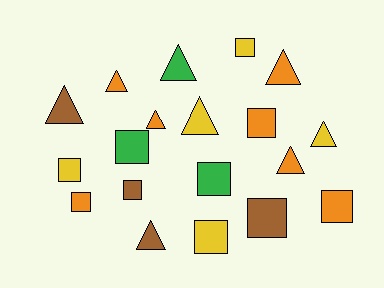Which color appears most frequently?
Orange, with 7 objects.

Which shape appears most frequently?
Square, with 10 objects.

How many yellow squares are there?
There are 3 yellow squares.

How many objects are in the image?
There are 19 objects.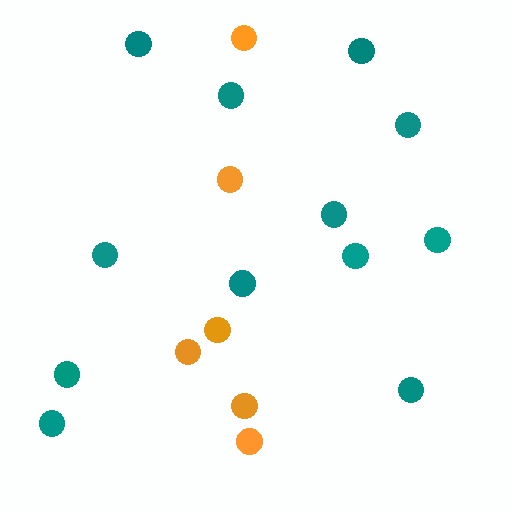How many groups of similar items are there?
There are 2 groups: one group of teal circles (12) and one group of orange circles (6).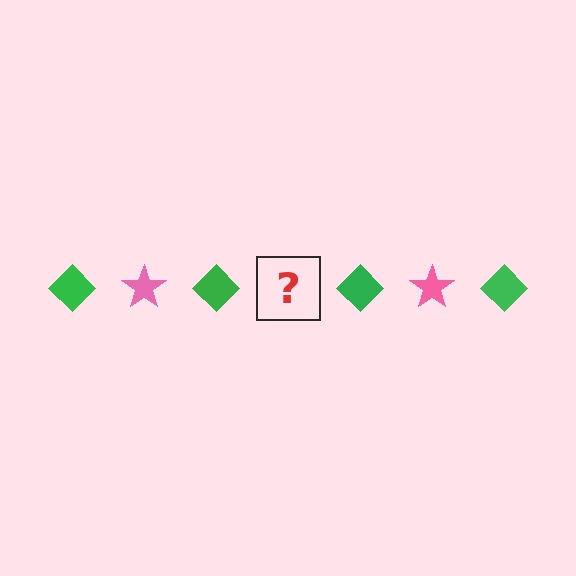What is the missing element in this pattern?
The missing element is a pink star.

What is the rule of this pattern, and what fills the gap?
The rule is that the pattern alternates between green diamond and pink star. The gap should be filled with a pink star.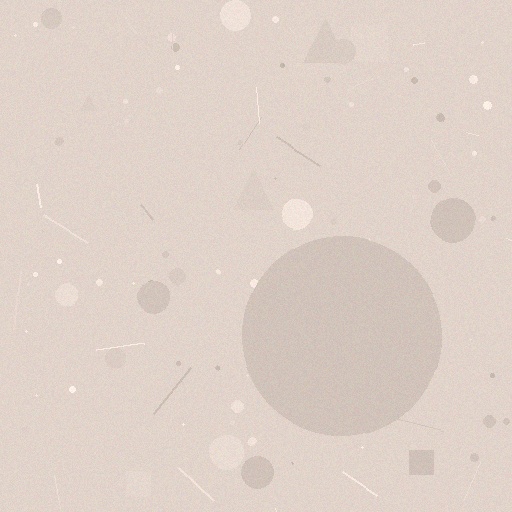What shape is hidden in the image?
A circle is hidden in the image.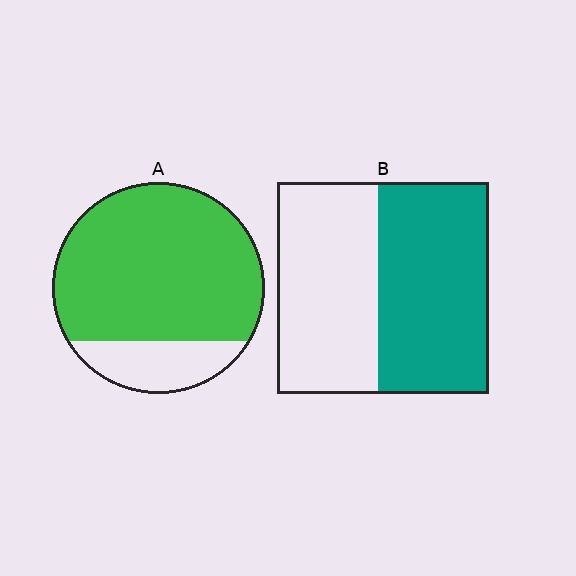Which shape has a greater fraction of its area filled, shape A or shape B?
Shape A.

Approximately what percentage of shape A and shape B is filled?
A is approximately 80% and B is approximately 50%.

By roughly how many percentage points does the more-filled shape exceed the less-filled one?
By roughly 30 percentage points (A over B).